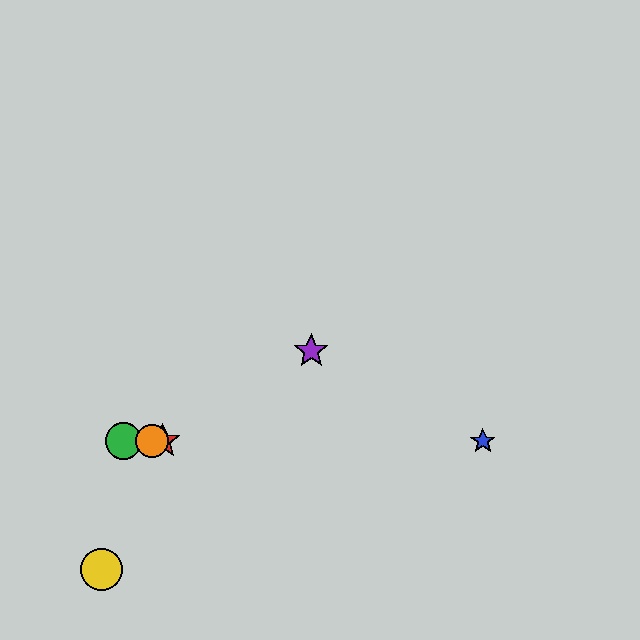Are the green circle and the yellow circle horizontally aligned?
No, the green circle is at y≈441 and the yellow circle is at y≈569.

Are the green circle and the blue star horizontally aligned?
Yes, both are at y≈441.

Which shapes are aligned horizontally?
The red star, the blue star, the green circle, the orange circle are aligned horizontally.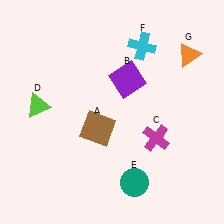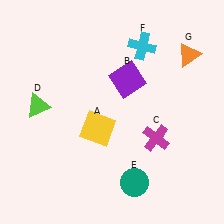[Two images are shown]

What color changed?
The square (A) changed from brown in Image 1 to yellow in Image 2.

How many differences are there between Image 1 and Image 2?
There is 1 difference between the two images.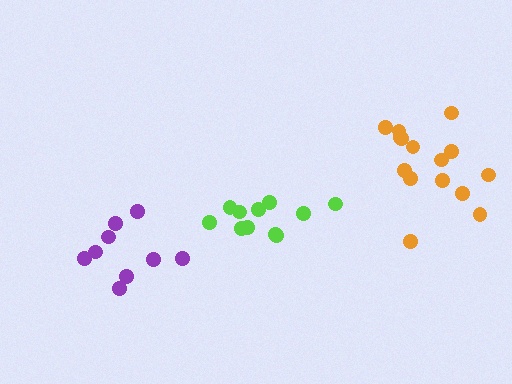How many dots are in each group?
Group 1: 15 dots, Group 2: 11 dots, Group 3: 9 dots (35 total).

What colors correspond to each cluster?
The clusters are colored: orange, lime, purple.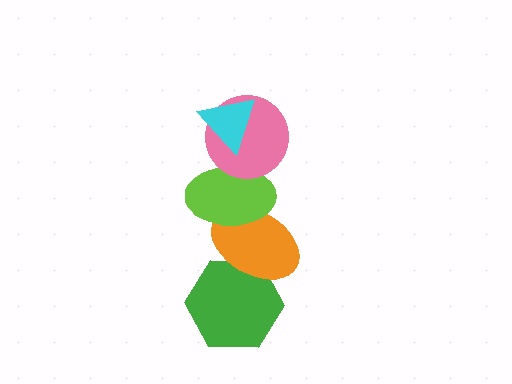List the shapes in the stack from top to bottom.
From top to bottom: the cyan triangle, the pink circle, the lime ellipse, the orange ellipse, the green hexagon.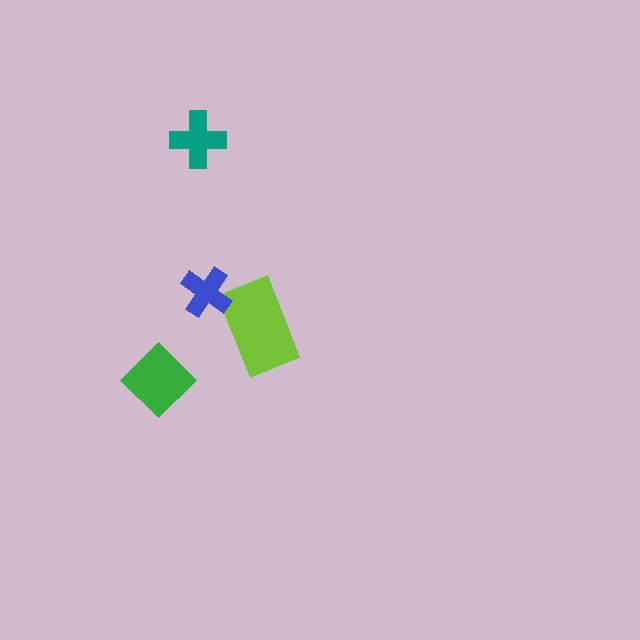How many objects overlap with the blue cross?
1 object overlaps with the blue cross.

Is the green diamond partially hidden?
No, no other shape covers it.